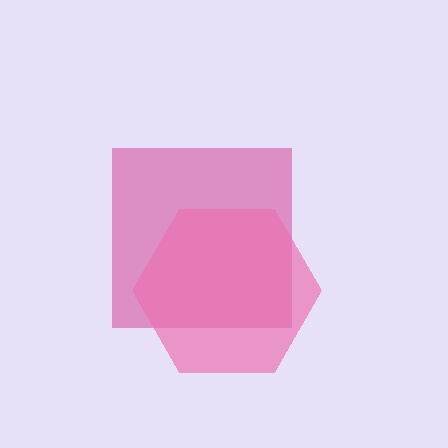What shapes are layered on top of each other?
The layered shapes are: a magenta square, a pink hexagon.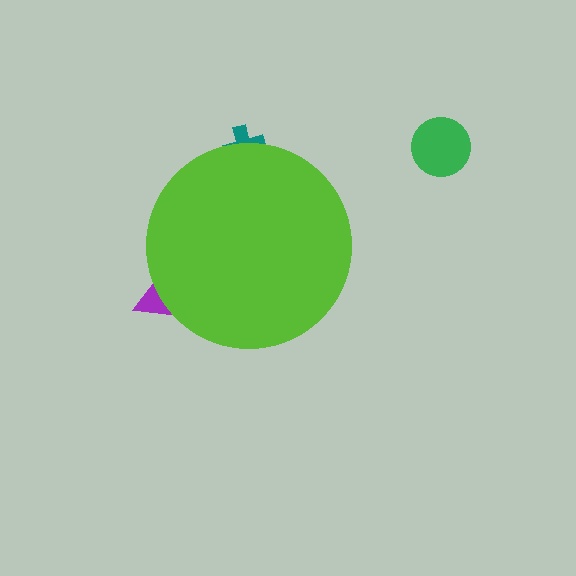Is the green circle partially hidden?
No, the green circle is fully visible.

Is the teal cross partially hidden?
Yes, the teal cross is partially hidden behind the lime circle.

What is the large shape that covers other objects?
A lime circle.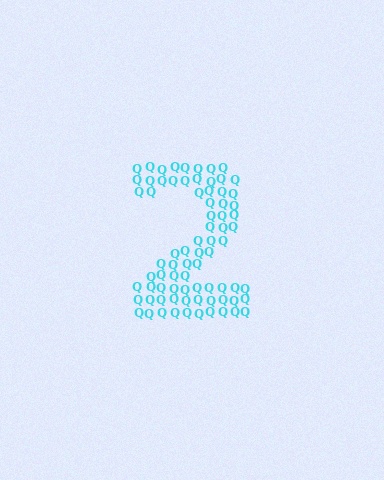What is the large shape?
The large shape is the digit 2.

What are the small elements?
The small elements are letter Q's.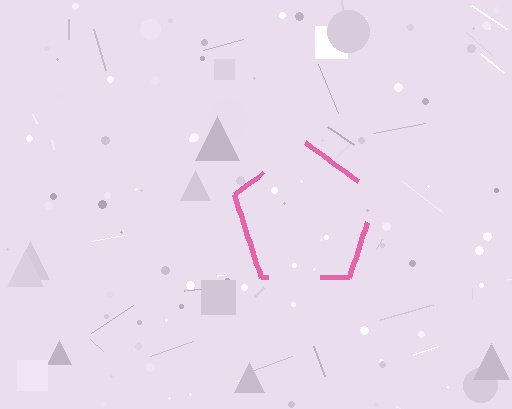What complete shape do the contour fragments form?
The contour fragments form a pentagon.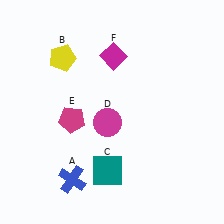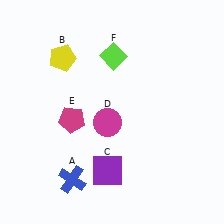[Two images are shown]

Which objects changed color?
C changed from teal to purple. F changed from magenta to lime.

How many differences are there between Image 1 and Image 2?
There are 2 differences between the two images.